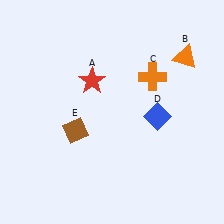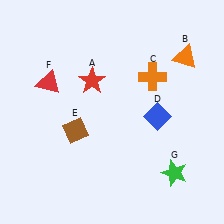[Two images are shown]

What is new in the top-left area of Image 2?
A red triangle (F) was added in the top-left area of Image 2.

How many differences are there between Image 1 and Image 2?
There are 2 differences between the two images.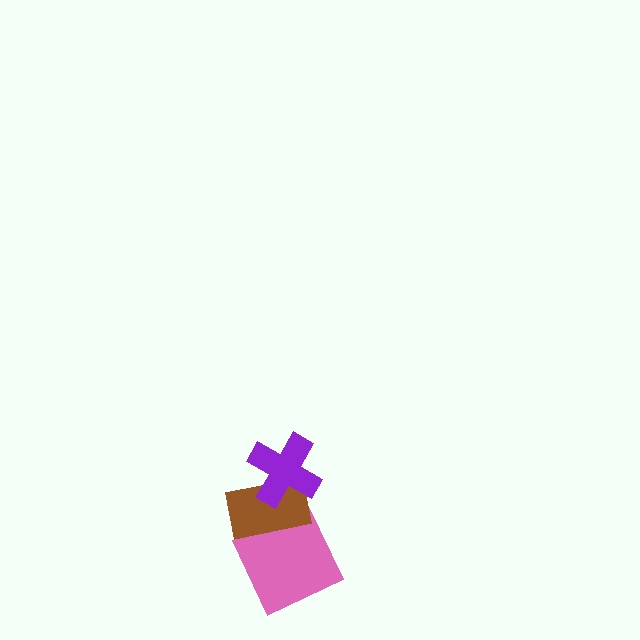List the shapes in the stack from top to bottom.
From top to bottom: the purple cross, the brown rectangle, the pink square.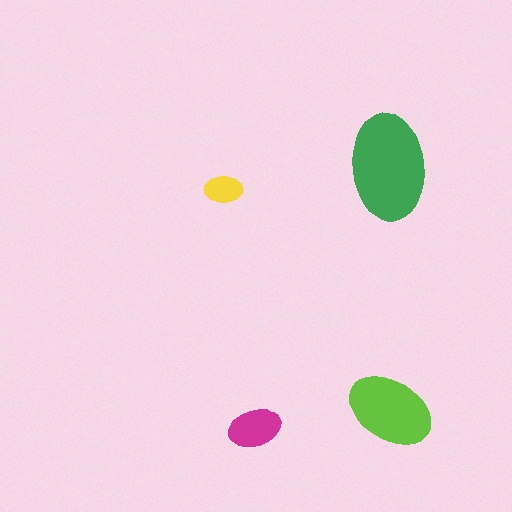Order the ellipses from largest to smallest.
the green one, the lime one, the magenta one, the yellow one.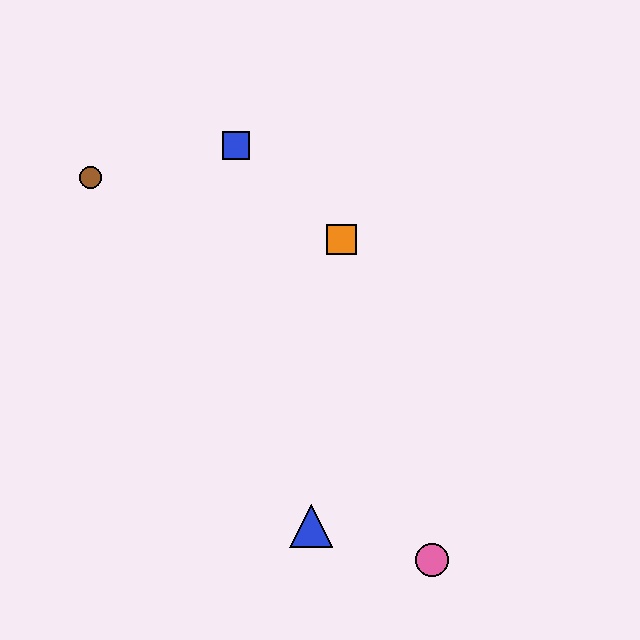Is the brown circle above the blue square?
No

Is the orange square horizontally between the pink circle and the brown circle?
Yes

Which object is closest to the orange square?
The blue square is closest to the orange square.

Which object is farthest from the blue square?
The pink circle is farthest from the blue square.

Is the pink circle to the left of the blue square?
No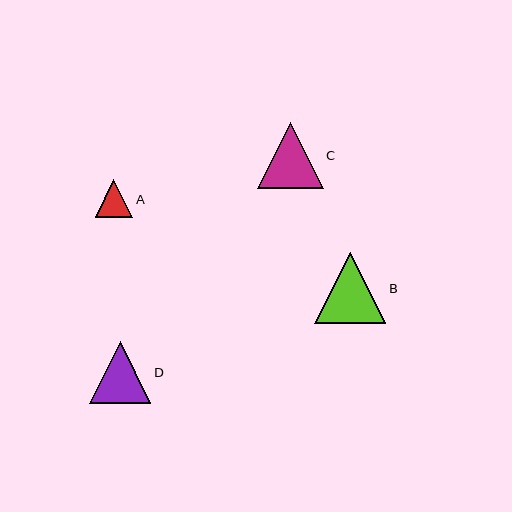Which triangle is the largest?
Triangle B is the largest with a size of approximately 72 pixels.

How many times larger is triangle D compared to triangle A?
Triangle D is approximately 1.6 times the size of triangle A.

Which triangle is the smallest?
Triangle A is the smallest with a size of approximately 38 pixels.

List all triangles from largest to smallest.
From largest to smallest: B, C, D, A.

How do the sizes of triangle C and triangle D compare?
Triangle C and triangle D are approximately the same size.